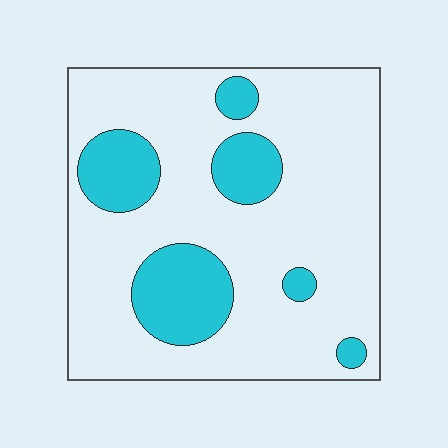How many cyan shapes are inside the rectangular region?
6.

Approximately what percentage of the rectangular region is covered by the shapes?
Approximately 20%.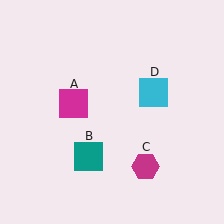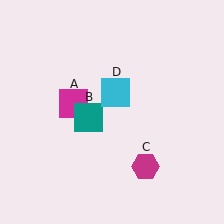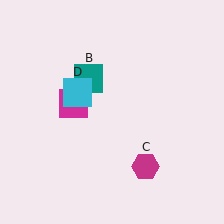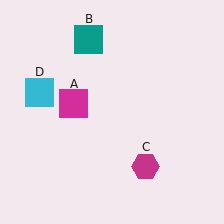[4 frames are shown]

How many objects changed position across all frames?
2 objects changed position: teal square (object B), cyan square (object D).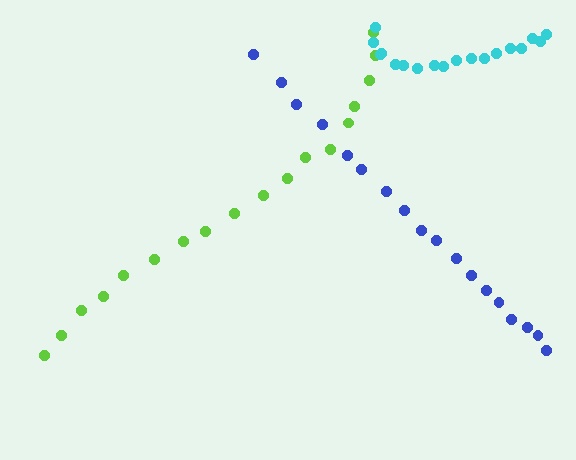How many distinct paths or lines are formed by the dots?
There are 3 distinct paths.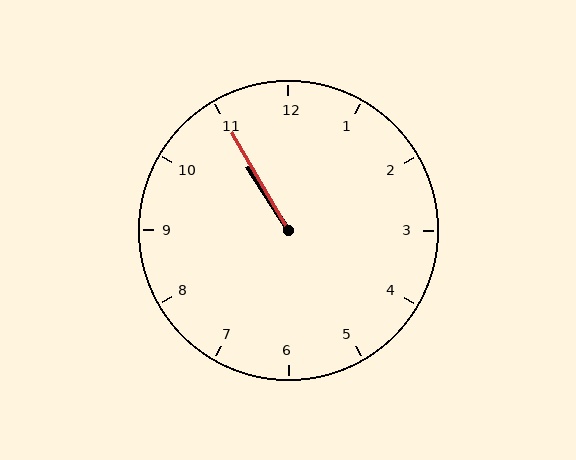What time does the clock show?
10:55.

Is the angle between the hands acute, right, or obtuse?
It is acute.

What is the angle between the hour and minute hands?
Approximately 2 degrees.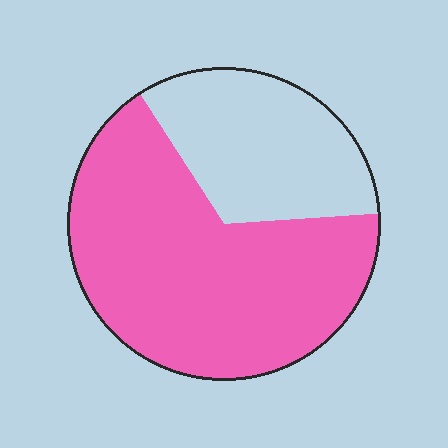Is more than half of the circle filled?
Yes.